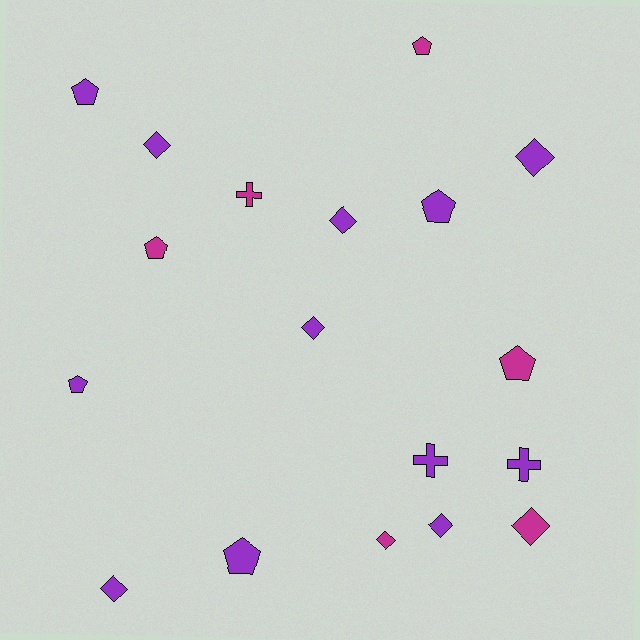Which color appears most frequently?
Purple, with 12 objects.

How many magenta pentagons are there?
There are 3 magenta pentagons.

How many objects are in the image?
There are 18 objects.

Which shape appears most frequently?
Diamond, with 8 objects.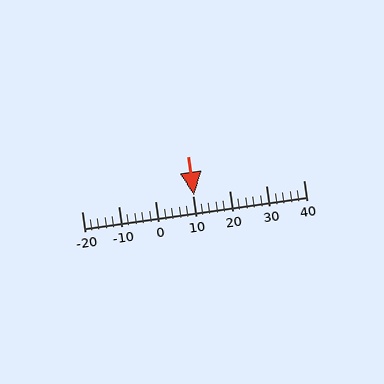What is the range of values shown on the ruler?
The ruler shows values from -20 to 40.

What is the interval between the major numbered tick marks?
The major tick marks are spaced 10 units apart.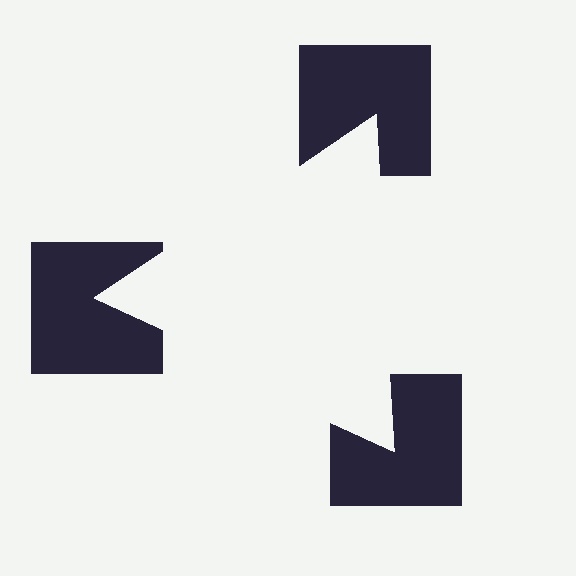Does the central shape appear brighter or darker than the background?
It typically appears slightly brighter than the background, even though no actual brightness change is drawn.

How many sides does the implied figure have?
3 sides.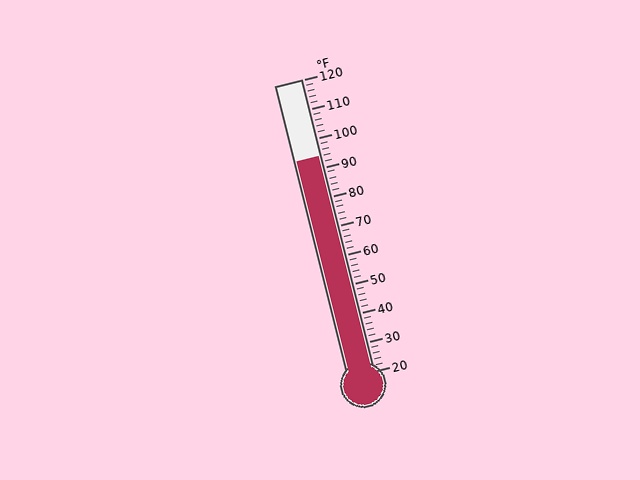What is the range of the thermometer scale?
The thermometer scale ranges from 20°F to 120°F.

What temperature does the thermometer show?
The thermometer shows approximately 94°F.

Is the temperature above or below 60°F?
The temperature is above 60°F.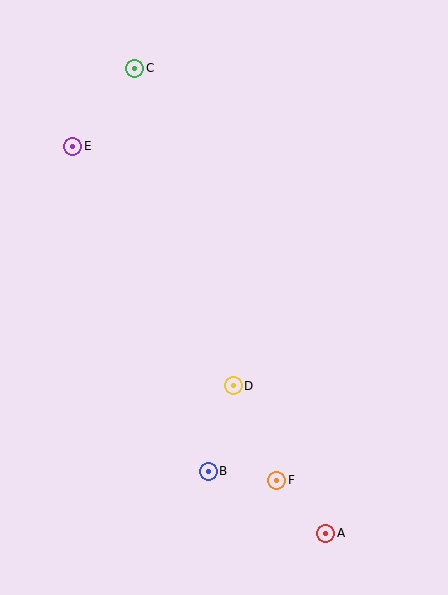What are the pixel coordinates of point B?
Point B is at (208, 471).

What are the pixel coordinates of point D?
Point D is at (233, 386).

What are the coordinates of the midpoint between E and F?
The midpoint between E and F is at (175, 313).